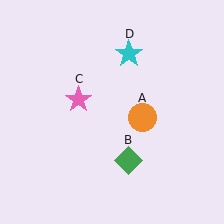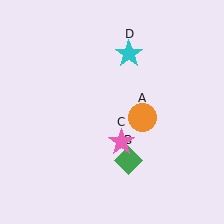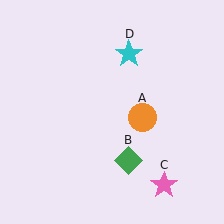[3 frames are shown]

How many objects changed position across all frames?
1 object changed position: pink star (object C).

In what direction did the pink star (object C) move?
The pink star (object C) moved down and to the right.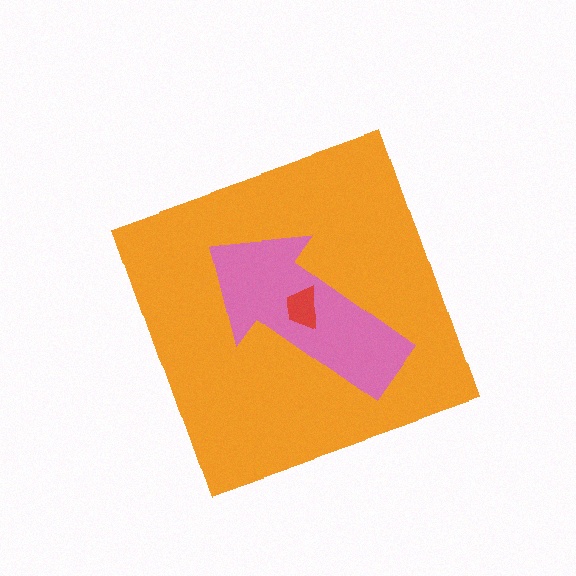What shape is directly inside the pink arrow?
The red trapezoid.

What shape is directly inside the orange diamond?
The pink arrow.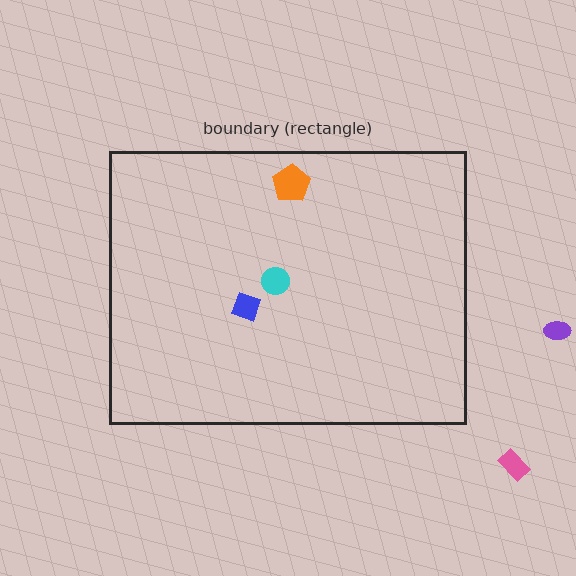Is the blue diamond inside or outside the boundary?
Inside.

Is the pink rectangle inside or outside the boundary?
Outside.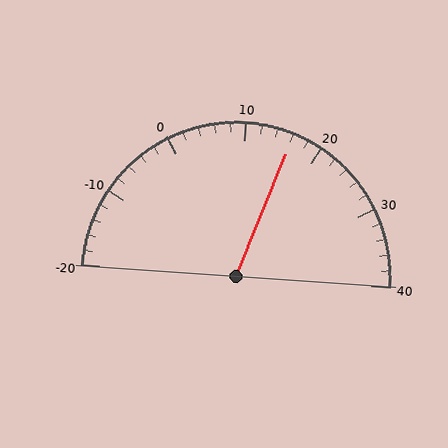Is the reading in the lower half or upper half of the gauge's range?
The reading is in the upper half of the range (-20 to 40).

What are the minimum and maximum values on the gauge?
The gauge ranges from -20 to 40.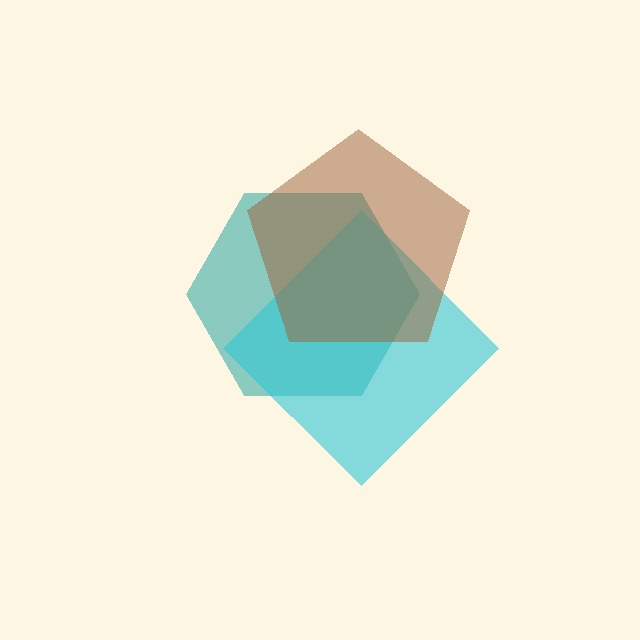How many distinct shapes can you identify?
There are 3 distinct shapes: a teal hexagon, a cyan diamond, a brown pentagon.